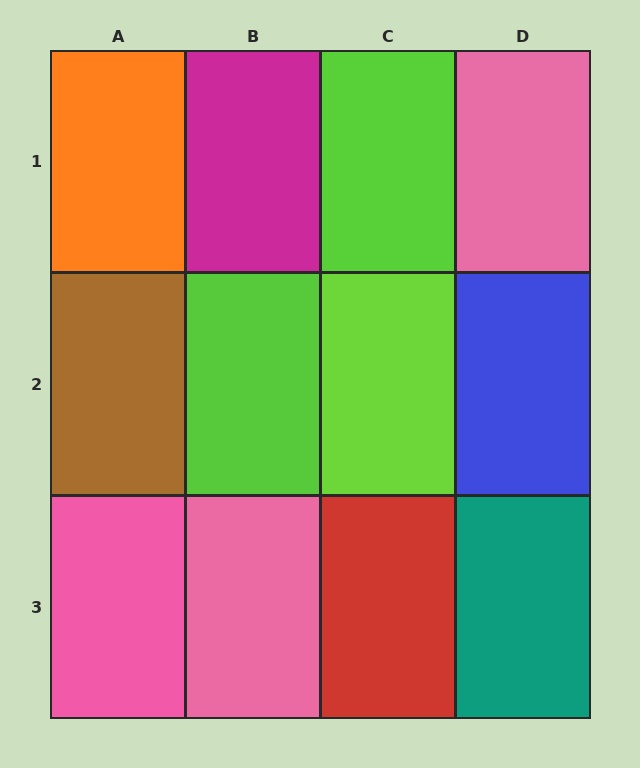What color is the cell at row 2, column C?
Lime.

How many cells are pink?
3 cells are pink.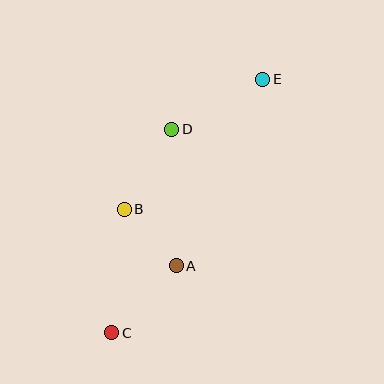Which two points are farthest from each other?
Points C and E are farthest from each other.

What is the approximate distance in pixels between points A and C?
The distance between A and C is approximately 93 pixels.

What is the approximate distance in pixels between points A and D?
The distance between A and D is approximately 137 pixels.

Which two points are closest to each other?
Points A and B are closest to each other.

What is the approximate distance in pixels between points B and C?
The distance between B and C is approximately 124 pixels.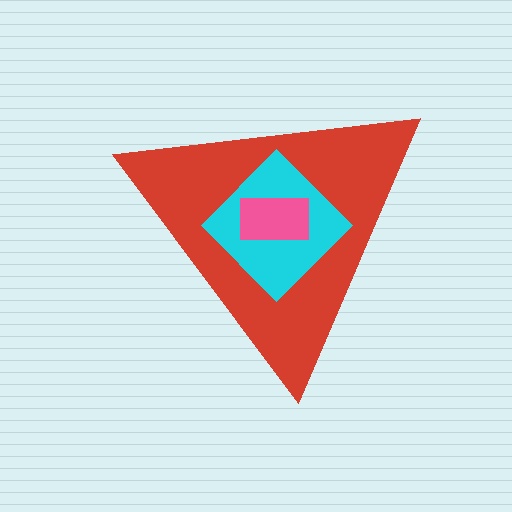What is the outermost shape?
The red triangle.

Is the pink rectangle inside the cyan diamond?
Yes.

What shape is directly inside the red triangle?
The cyan diamond.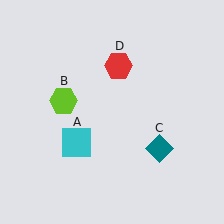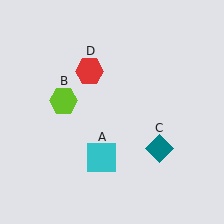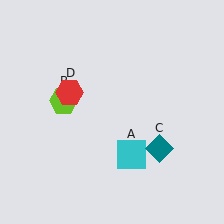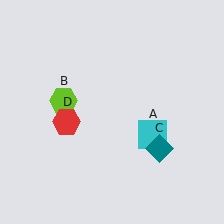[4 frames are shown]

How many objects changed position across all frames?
2 objects changed position: cyan square (object A), red hexagon (object D).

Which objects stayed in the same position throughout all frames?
Lime hexagon (object B) and teal diamond (object C) remained stationary.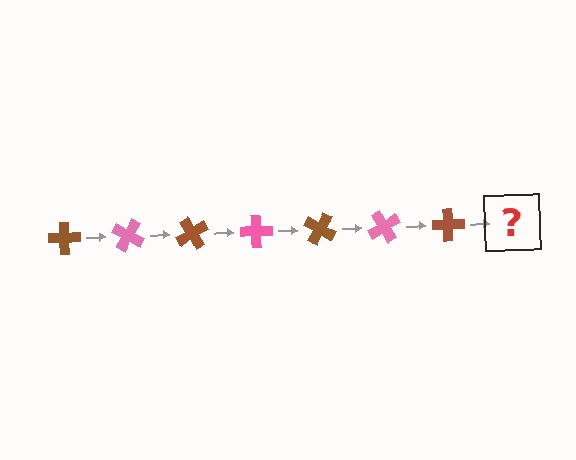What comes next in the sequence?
The next element should be a pink cross, rotated 210 degrees from the start.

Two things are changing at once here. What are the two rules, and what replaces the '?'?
The two rules are that it rotates 30 degrees each step and the color cycles through brown and pink. The '?' should be a pink cross, rotated 210 degrees from the start.